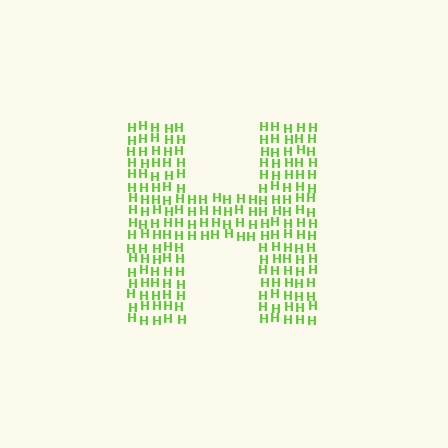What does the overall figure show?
The overall figure shows the letter H.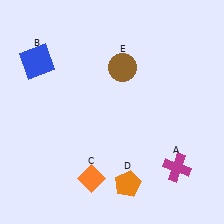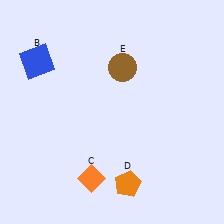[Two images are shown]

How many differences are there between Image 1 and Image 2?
There is 1 difference between the two images.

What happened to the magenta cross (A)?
The magenta cross (A) was removed in Image 2. It was in the bottom-right area of Image 1.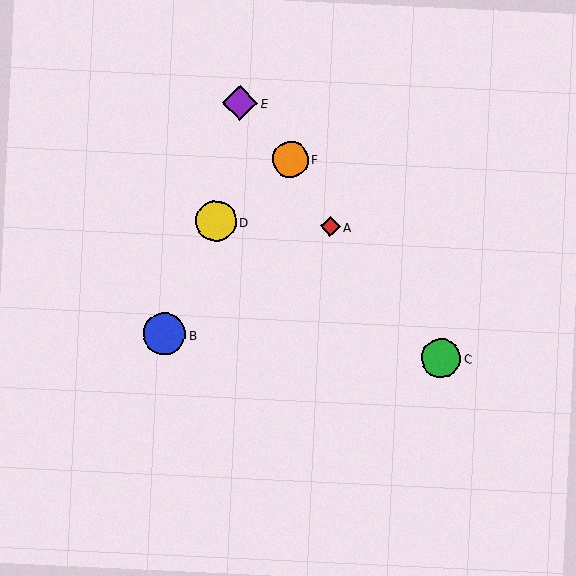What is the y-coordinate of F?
Object F is at y≈159.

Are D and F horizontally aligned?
No, D is at y≈221 and F is at y≈159.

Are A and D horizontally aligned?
Yes, both are at y≈227.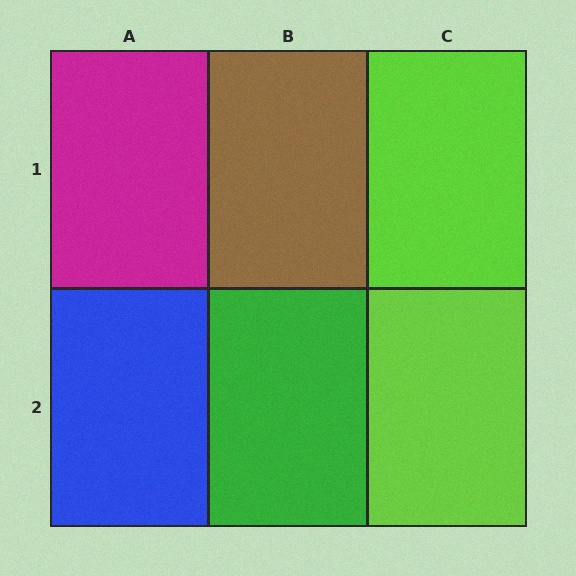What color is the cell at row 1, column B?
Brown.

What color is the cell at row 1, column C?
Lime.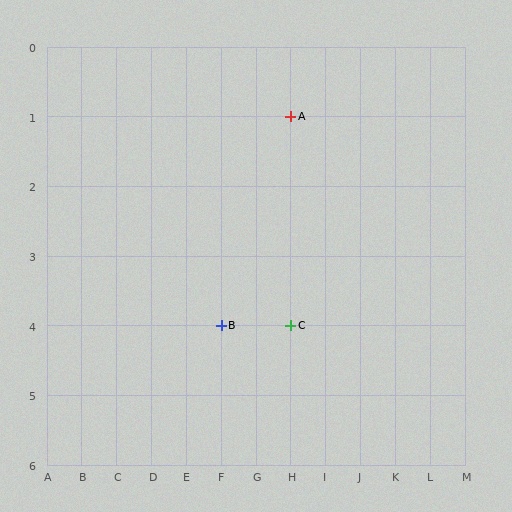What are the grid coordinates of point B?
Point B is at grid coordinates (F, 4).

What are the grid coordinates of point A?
Point A is at grid coordinates (H, 1).